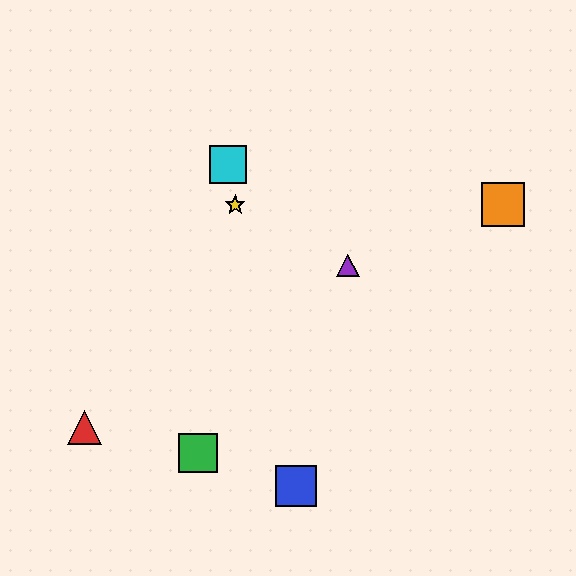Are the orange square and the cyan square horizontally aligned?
No, the orange square is at y≈205 and the cyan square is at y≈165.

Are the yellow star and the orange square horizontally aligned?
Yes, both are at y≈205.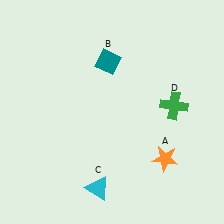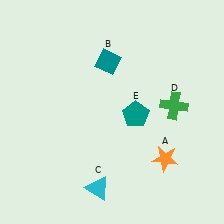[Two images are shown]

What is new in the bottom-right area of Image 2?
A teal pentagon (E) was added in the bottom-right area of Image 2.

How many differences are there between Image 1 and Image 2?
There is 1 difference between the two images.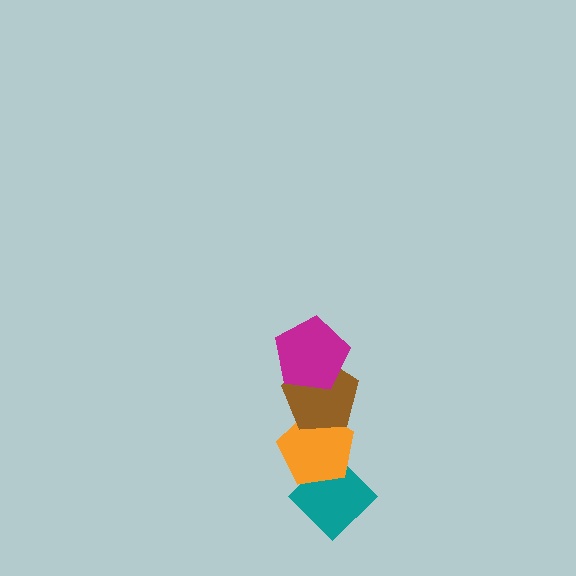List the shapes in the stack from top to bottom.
From top to bottom: the magenta pentagon, the brown pentagon, the orange pentagon, the teal diamond.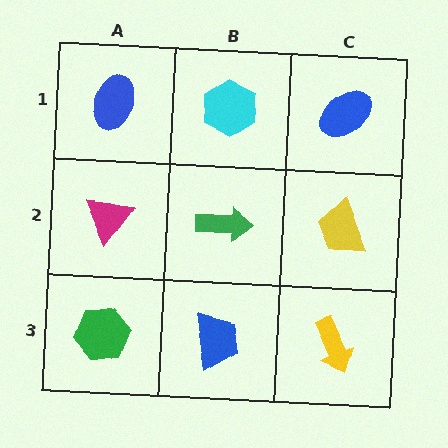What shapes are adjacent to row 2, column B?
A cyan hexagon (row 1, column B), a blue trapezoid (row 3, column B), a magenta triangle (row 2, column A), a yellow trapezoid (row 2, column C).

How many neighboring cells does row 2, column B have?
4.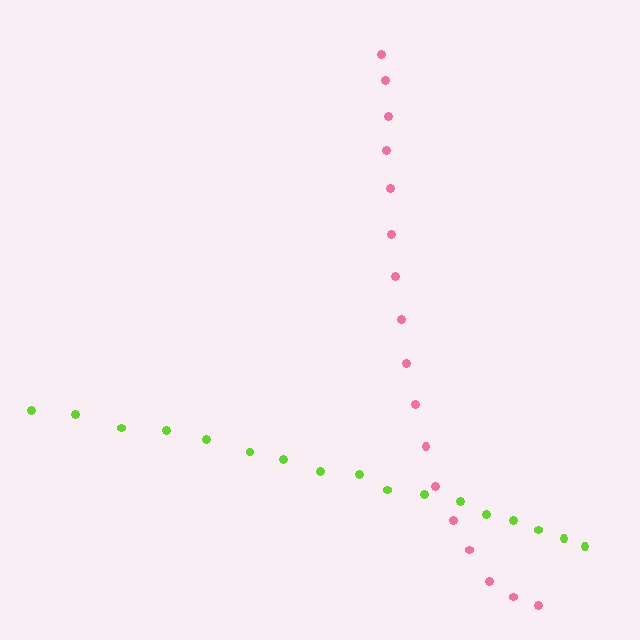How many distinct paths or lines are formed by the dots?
There are 2 distinct paths.